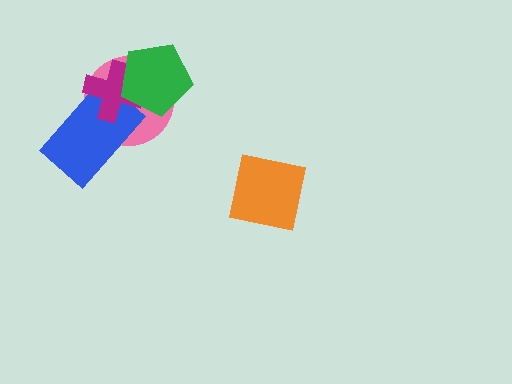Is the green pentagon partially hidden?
No, no other shape covers it.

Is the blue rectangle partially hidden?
Yes, it is partially covered by another shape.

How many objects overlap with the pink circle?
3 objects overlap with the pink circle.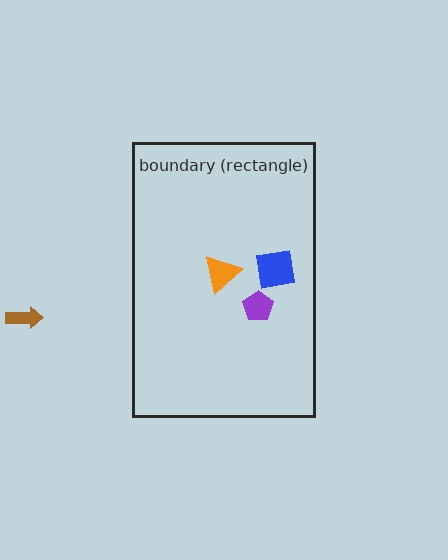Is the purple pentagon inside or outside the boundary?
Inside.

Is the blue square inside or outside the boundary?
Inside.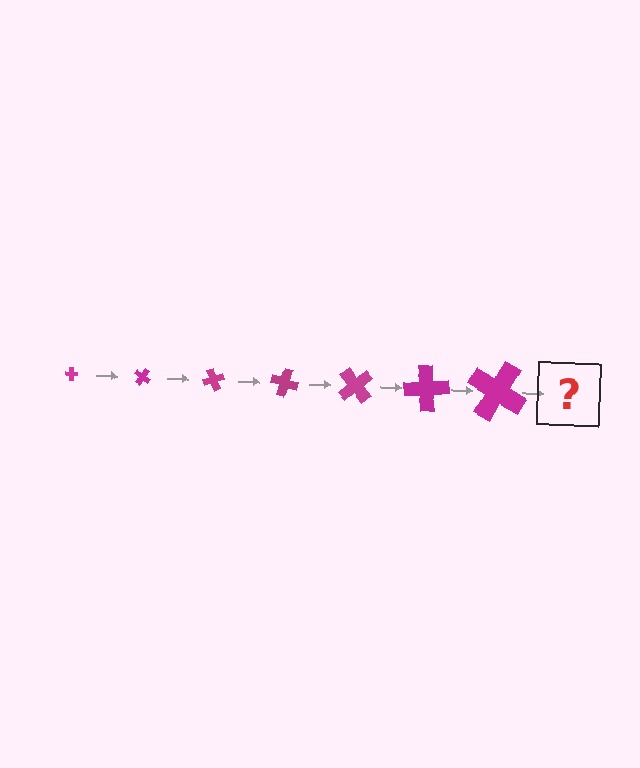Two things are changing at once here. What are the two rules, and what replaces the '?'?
The two rules are that the cross grows larger each step and it rotates 35 degrees each step. The '?' should be a cross, larger than the previous one and rotated 245 degrees from the start.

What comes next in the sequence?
The next element should be a cross, larger than the previous one and rotated 245 degrees from the start.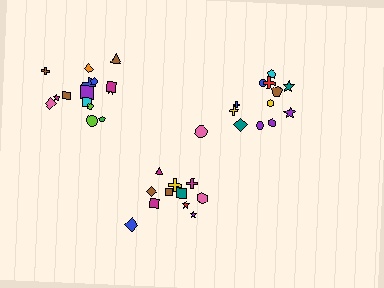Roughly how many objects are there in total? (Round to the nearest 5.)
Roughly 40 objects in total.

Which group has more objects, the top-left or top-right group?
The top-left group.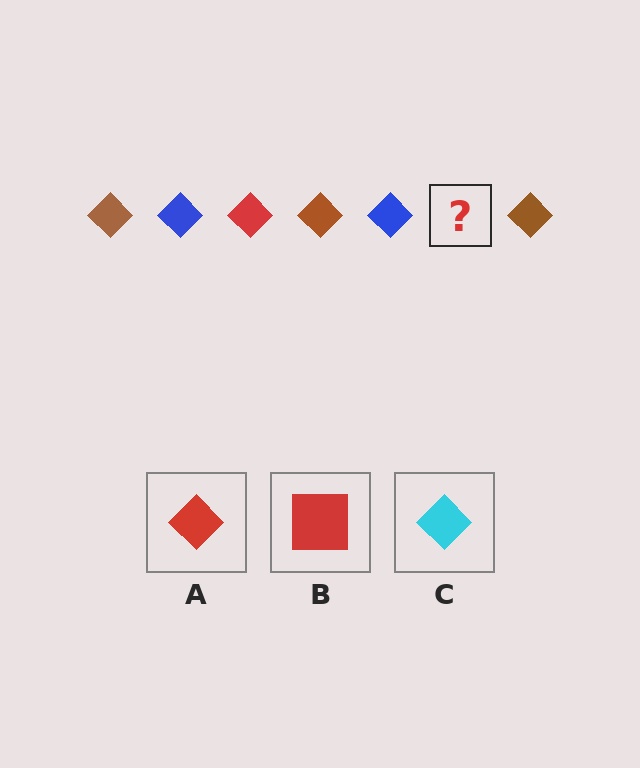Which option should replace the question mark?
Option A.